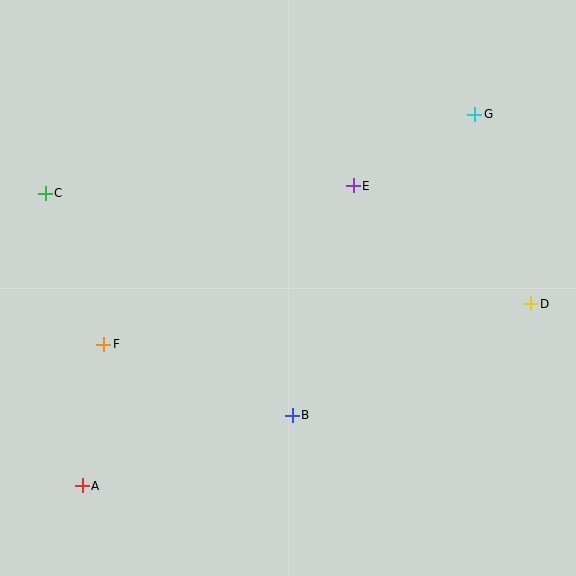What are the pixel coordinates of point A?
Point A is at (82, 486).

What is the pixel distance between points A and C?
The distance between A and C is 295 pixels.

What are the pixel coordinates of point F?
Point F is at (104, 344).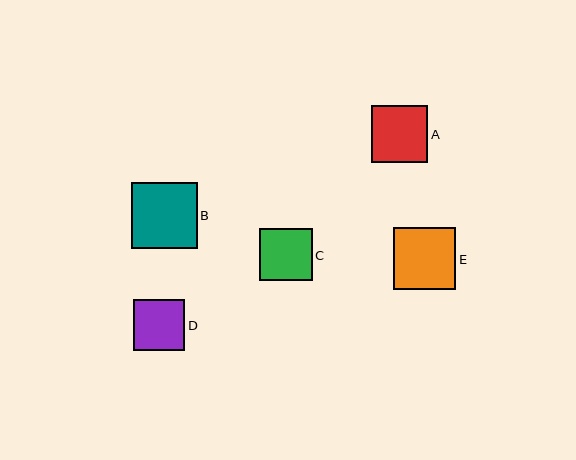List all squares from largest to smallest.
From largest to smallest: B, E, A, C, D.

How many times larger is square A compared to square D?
Square A is approximately 1.1 times the size of square D.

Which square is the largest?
Square B is the largest with a size of approximately 65 pixels.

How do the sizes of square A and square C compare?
Square A and square C are approximately the same size.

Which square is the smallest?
Square D is the smallest with a size of approximately 51 pixels.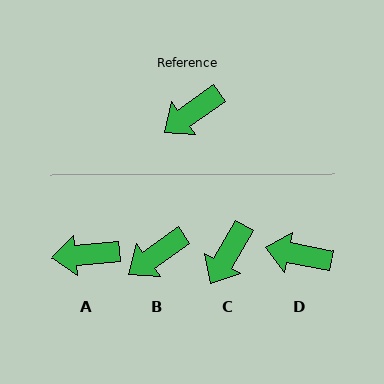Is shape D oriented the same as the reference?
No, it is off by about 47 degrees.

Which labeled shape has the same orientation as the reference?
B.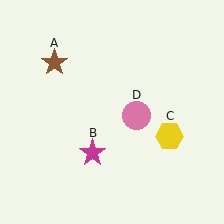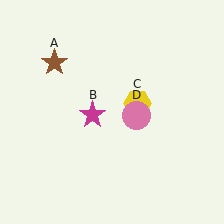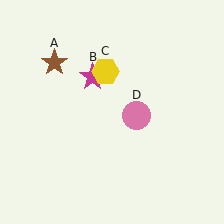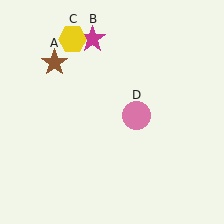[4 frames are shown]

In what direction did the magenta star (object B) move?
The magenta star (object B) moved up.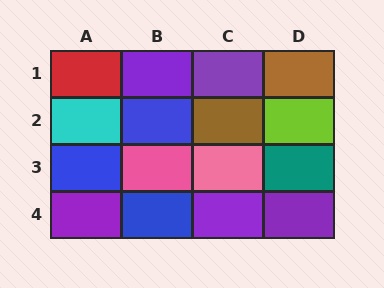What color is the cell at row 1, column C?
Purple.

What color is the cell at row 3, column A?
Blue.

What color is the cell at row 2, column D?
Lime.